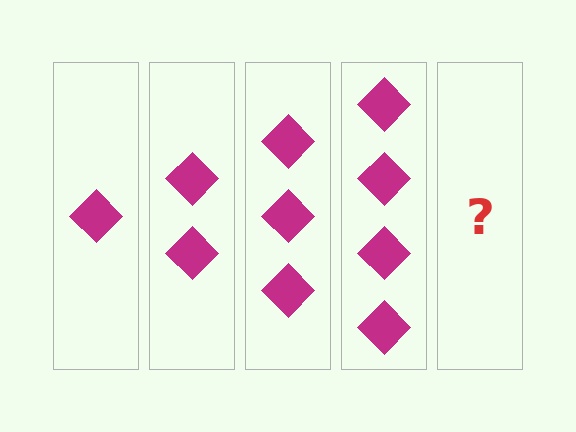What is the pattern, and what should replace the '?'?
The pattern is that each step adds one more diamond. The '?' should be 5 diamonds.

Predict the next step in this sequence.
The next step is 5 diamonds.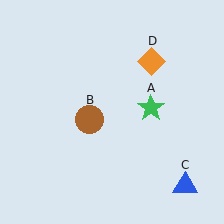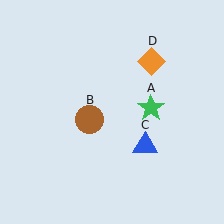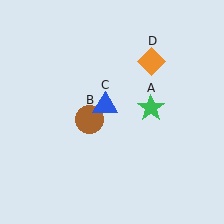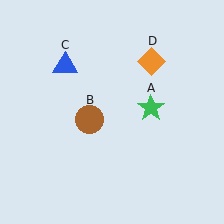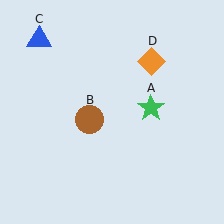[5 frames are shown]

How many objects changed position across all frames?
1 object changed position: blue triangle (object C).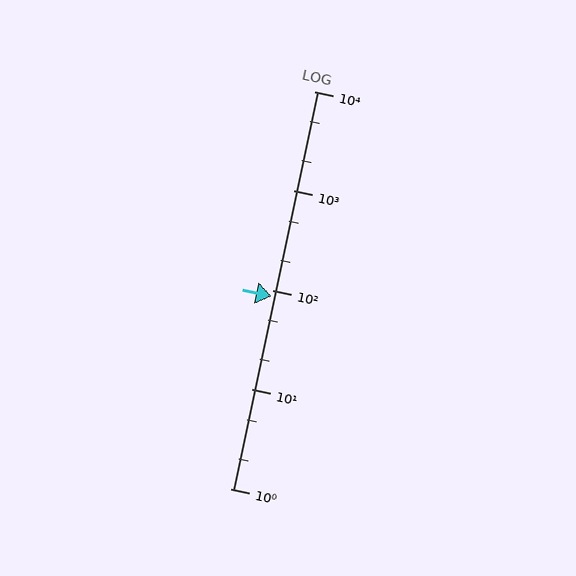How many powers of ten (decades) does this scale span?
The scale spans 4 decades, from 1 to 10000.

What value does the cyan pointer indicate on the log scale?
The pointer indicates approximately 87.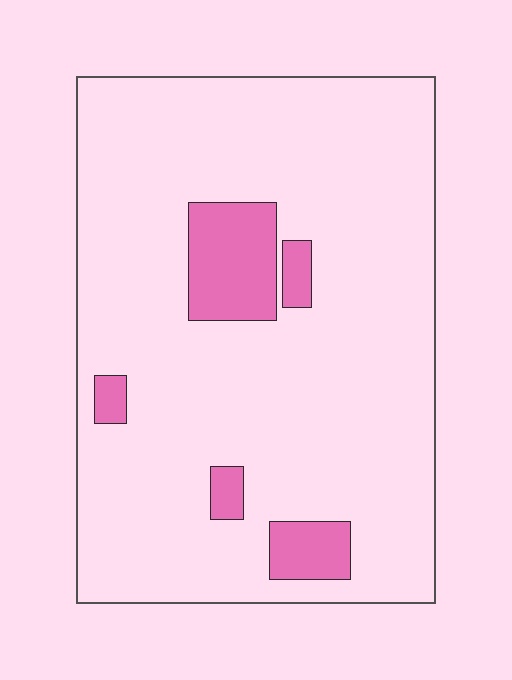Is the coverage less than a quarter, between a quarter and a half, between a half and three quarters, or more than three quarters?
Less than a quarter.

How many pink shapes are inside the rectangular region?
5.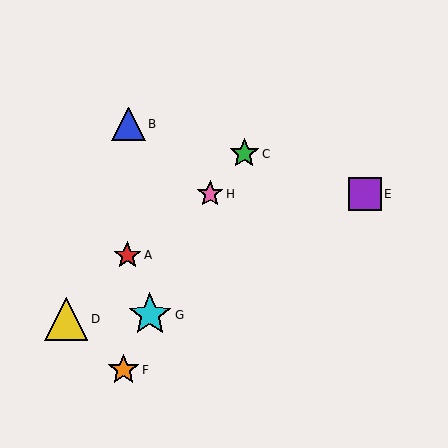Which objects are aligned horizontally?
Objects E, H are aligned horizontally.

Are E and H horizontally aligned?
Yes, both are at y≈194.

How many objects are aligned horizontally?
2 objects (E, H) are aligned horizontally.